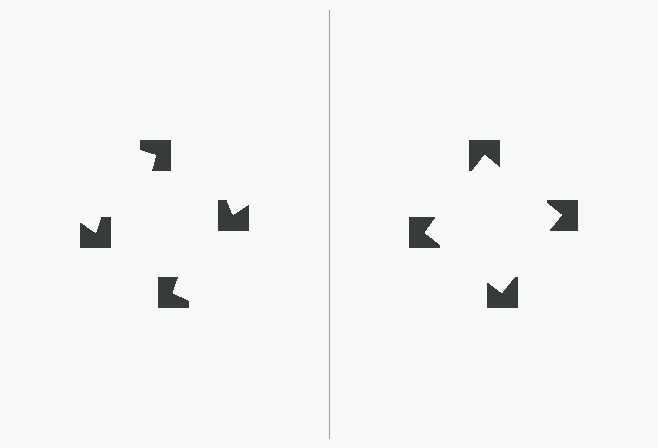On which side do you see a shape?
An illusory square appears on the right side. On the left side the wedge cuts are rotated, so no coherent shape forms.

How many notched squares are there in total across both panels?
8 — 4 on each side.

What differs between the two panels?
The notched squares are positioned identically on both sides; only the wedge orientations differ. On the right they align to a square; on the left they are misaligned.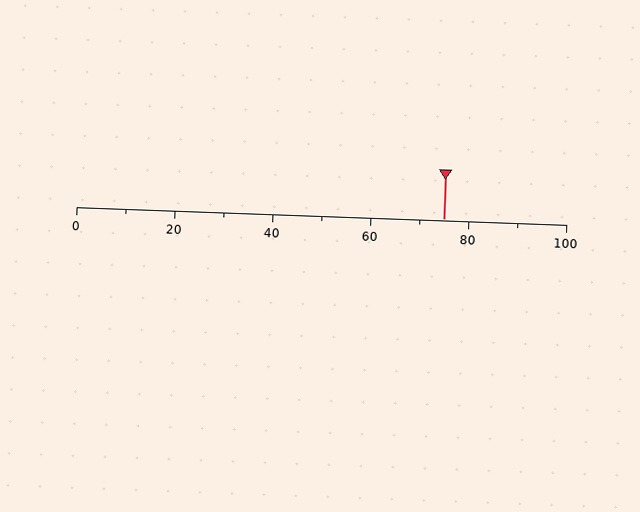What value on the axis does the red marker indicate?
The marker indicates approximately 75.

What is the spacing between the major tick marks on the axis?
The major ticks are spaced 20 apart.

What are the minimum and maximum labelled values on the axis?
The axis runs from 0 to 100.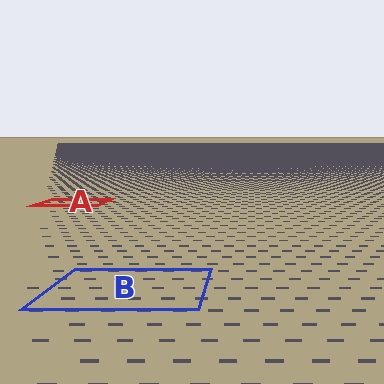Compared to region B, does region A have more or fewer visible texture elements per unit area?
Region A has more texture elements per unit area — they are packed more densely because it is farther away.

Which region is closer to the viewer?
Region B is closer. The texture elements there are larger and more spread out.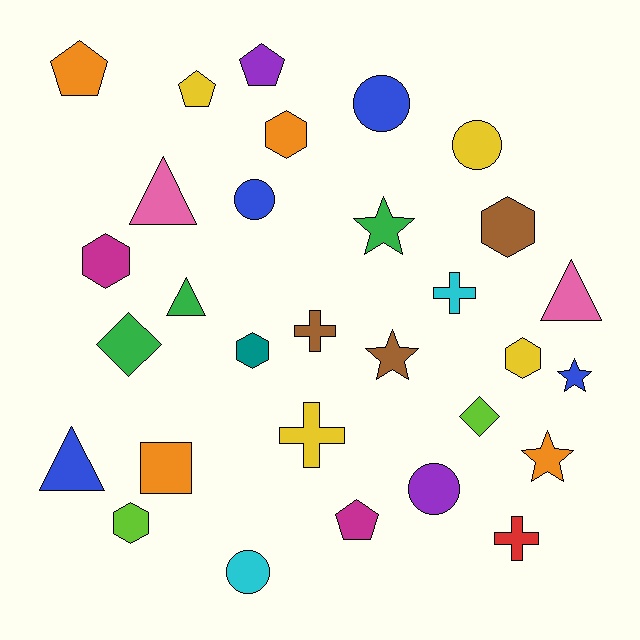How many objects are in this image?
There are 30 objects.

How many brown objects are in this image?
There are 3 brown objects.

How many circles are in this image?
There are 5 circles.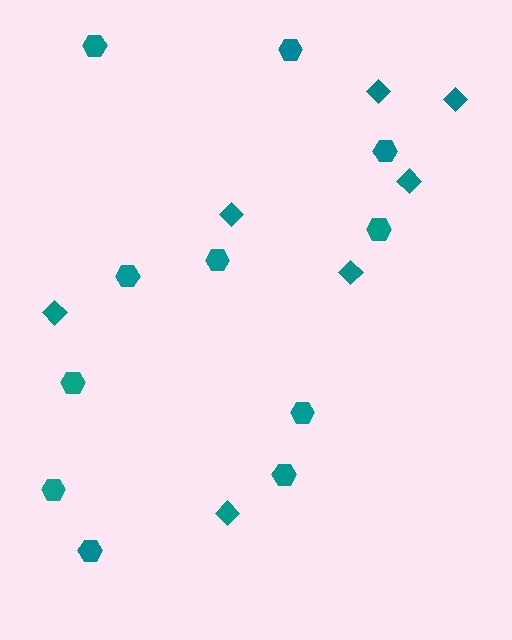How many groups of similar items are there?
There are 2 groups: one group of diamonds (7) and one group of hexagons (11).